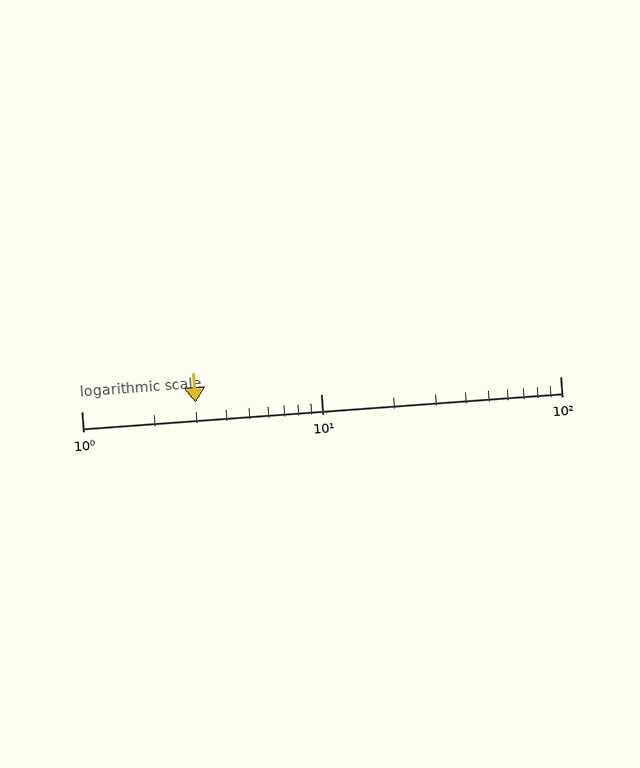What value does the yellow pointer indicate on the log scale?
The pointer indicates approximately 3.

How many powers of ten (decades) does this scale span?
The scale spans 2 decades, from 1 to 100.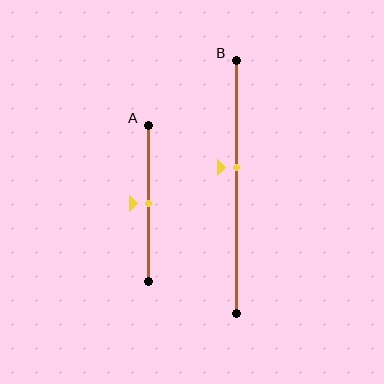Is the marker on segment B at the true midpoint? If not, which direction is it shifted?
No, the marker on segment B is shifted upward by about 7% of the segment length.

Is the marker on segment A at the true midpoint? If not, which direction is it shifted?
Yes, the marker on segment A is at the true midpoint.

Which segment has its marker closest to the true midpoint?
Segment A has its marker closest to the true midpoint.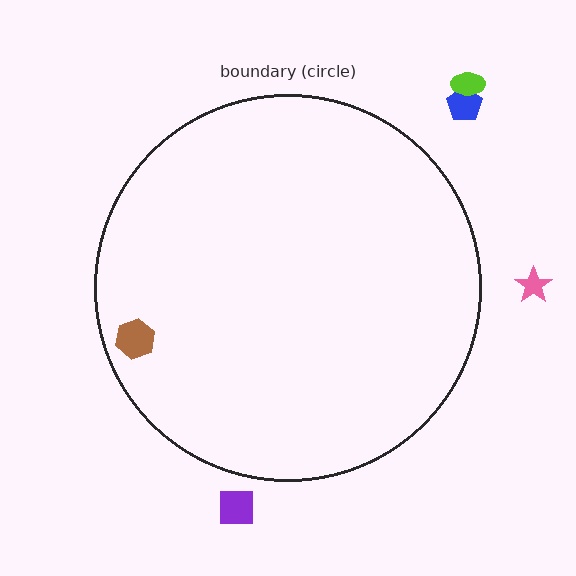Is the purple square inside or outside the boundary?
Outside.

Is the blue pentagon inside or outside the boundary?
Outside.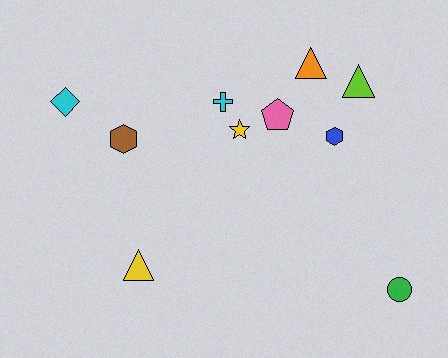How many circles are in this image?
There is 1 circle.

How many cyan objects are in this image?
There are 2 cyan objects.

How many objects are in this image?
There are 10 objects.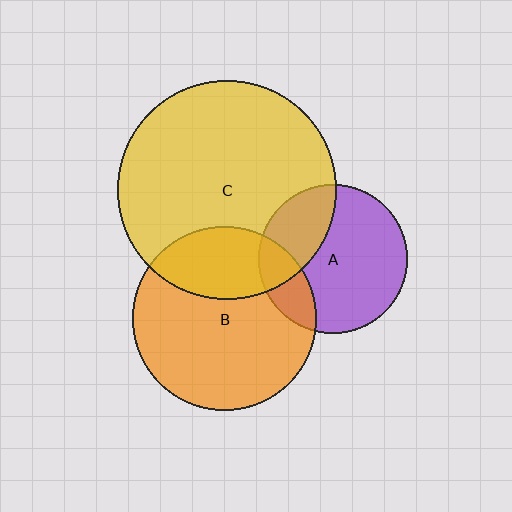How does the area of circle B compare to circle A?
Approximately 1.5 times.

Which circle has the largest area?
Circle C (yellow).